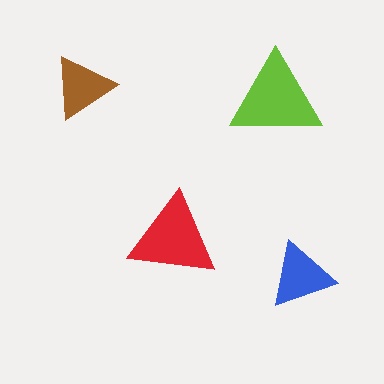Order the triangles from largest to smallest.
the lime one, the red one, the blue one, the brown one.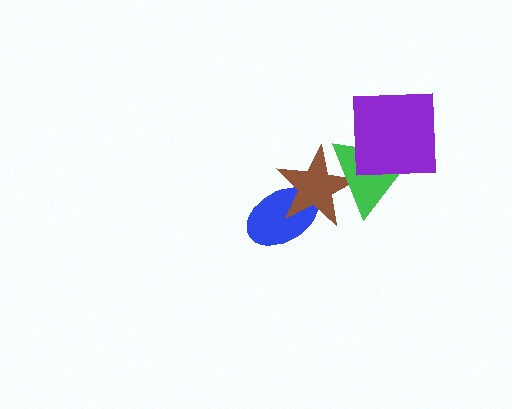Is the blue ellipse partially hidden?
Yes, it is partially covered by another shape.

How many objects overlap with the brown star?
2 objects overlap with the brown star.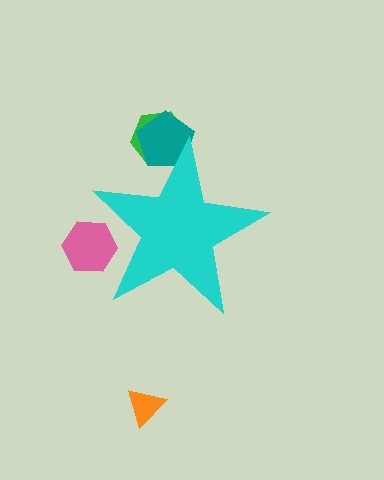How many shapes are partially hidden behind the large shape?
3 shapes are partially hidden.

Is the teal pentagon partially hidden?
Yes, the teal pentagon is partially hidden behind the cyan star.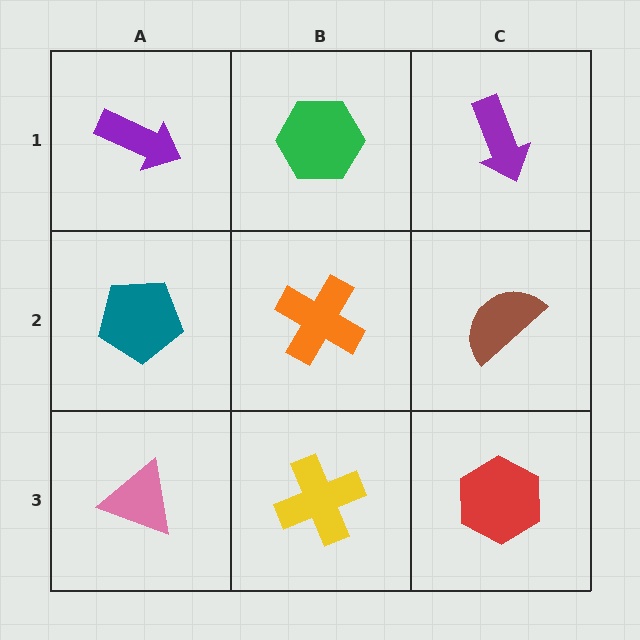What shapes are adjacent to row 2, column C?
A purple arrow (row 1, column C), a red hexagon (row 3, column C), an orange cross (row 2, column B).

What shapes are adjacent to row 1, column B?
An orange cross (row 2, column B), a purple arrow (row 1, column A), a purple arrow (row 1, column C).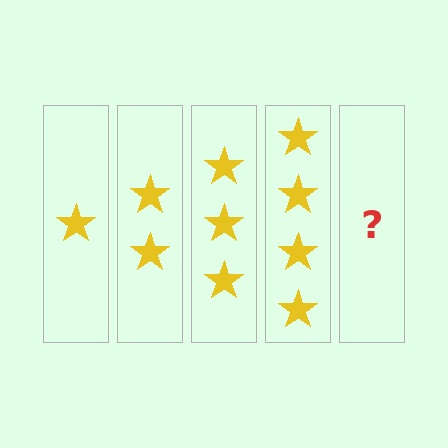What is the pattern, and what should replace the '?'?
The pattern is that each step adds one more star. The '?' should be 5 stars.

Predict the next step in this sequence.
The next step is 5 stars.